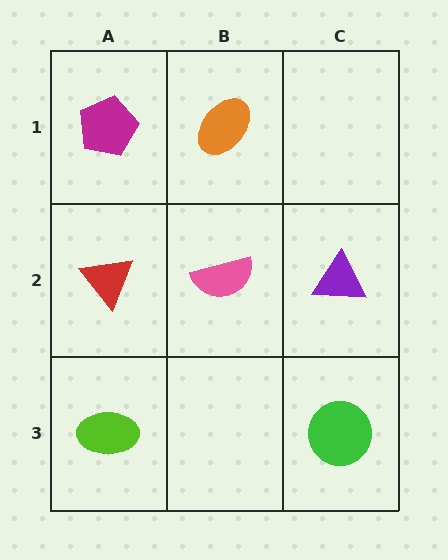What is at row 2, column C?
A purple triangle.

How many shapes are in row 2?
3 shapes.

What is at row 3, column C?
A green circle.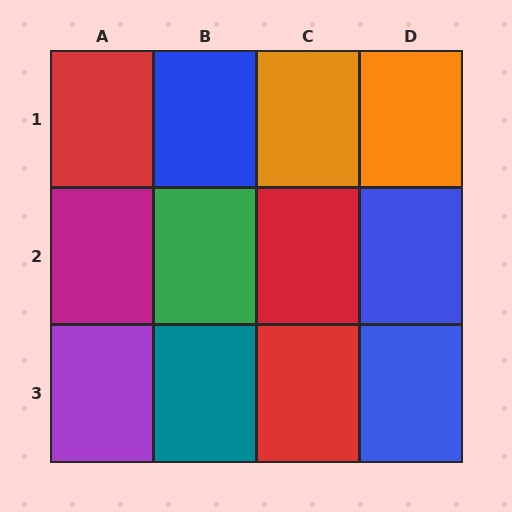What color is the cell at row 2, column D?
Blue.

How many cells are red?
3 cells are red.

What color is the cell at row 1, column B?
Blue.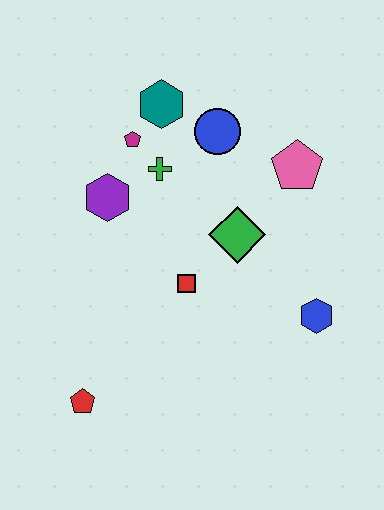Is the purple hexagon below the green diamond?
No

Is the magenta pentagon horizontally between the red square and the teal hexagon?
No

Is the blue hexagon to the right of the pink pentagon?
Yes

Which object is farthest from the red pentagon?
The pink pentagon is farthest from the red pentagon.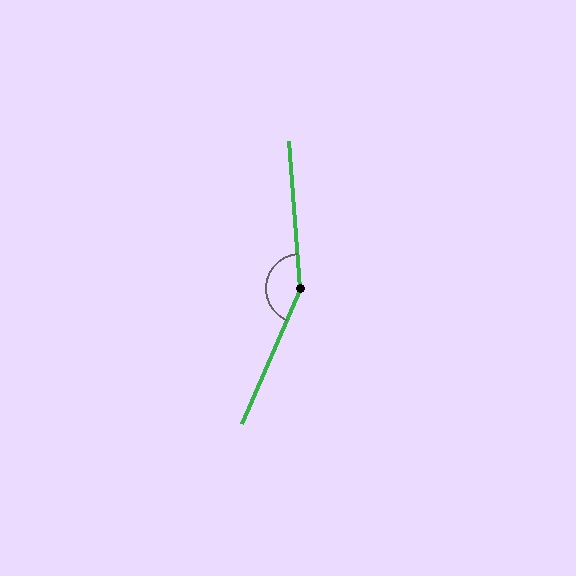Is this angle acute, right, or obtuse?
It is obtuse.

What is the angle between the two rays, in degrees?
Approximately 152 degrees.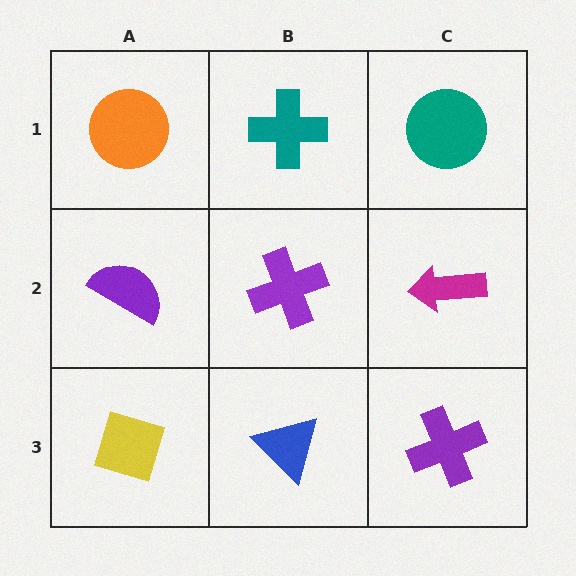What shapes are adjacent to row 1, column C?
A magenta arrow (row 2, column C), a teal cross (row 1, column B).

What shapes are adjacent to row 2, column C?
A teal circle (row 1, column C), a purple cross (row 3, column C), a purple cross (row 2, column B).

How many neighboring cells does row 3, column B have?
3.